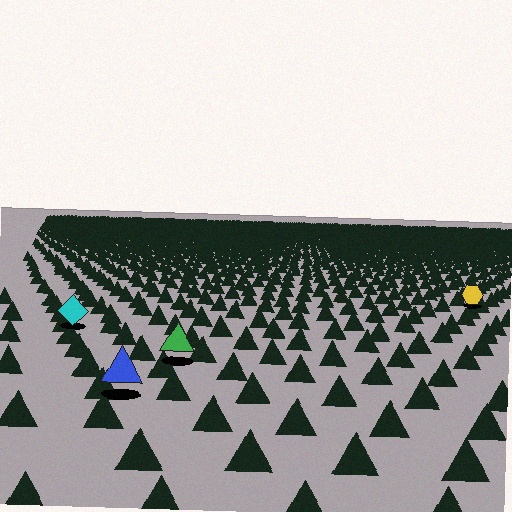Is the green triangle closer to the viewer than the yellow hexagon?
Yes. The green triangle is closer — you can tell from the texture gradient: the ground texture is coarser near it.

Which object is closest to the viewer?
The blue triangle is closest. The texture marks near it are larger and more spread out.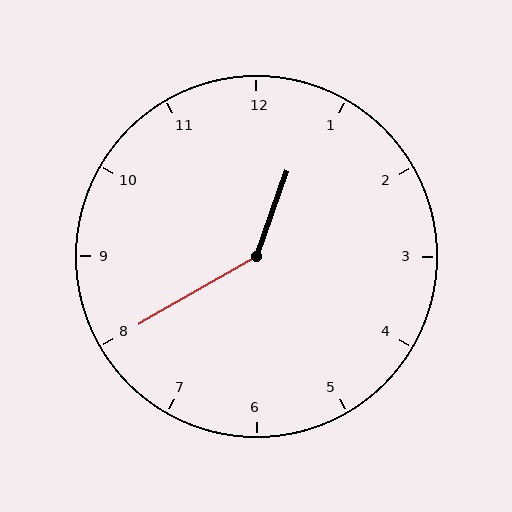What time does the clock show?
12:40.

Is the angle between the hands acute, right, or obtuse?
It is obtuse.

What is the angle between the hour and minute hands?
Approximately 140 degrees.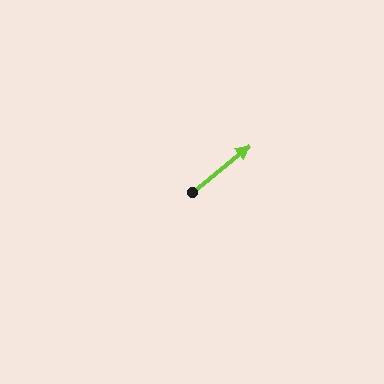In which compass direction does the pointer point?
Northeast.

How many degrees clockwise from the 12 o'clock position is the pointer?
Approximately 51 degrees.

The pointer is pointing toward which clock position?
Roughly 2 o'clock.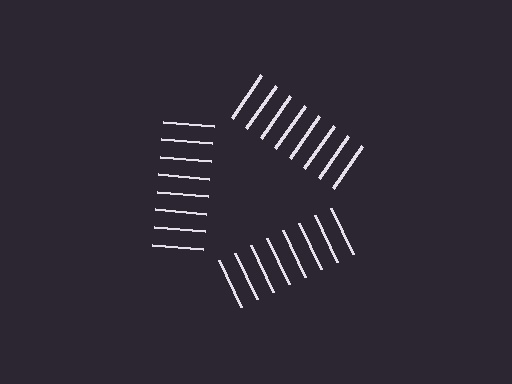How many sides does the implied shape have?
3 sides — the line-ends trace a triangle.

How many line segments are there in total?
24 — 8 along each of the 3 edges.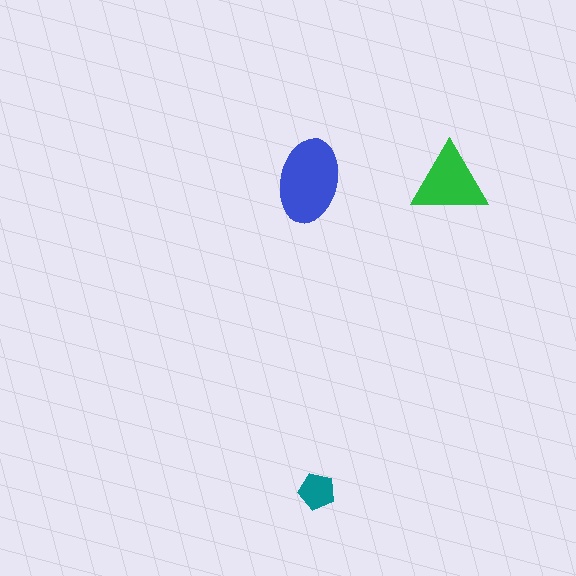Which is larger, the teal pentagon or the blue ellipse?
The blue ellipse.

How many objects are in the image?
There are 3 objects in the image.